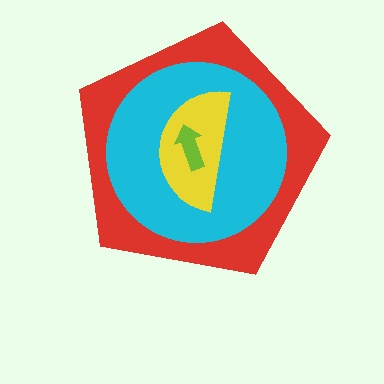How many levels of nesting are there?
4.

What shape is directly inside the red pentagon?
The cyan circle.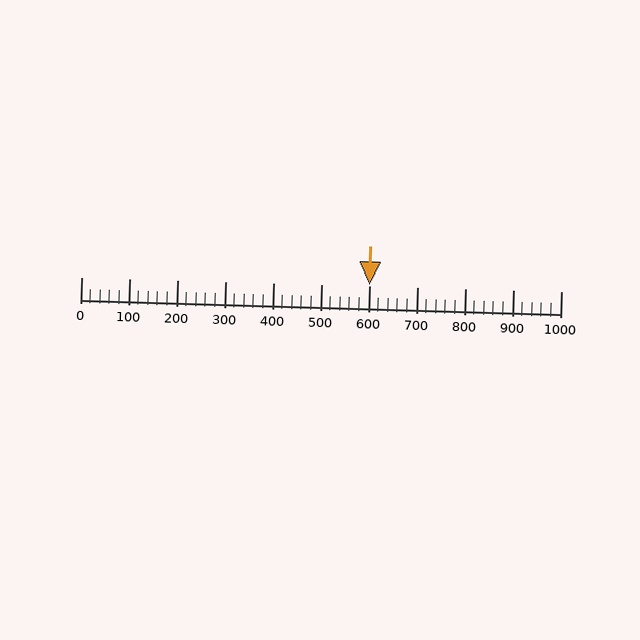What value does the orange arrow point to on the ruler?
The orange arrow points to approximately 600.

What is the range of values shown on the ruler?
The ruler shows values from 0 to 1000.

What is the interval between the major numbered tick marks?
The major tick marks are spaced 100 units apart.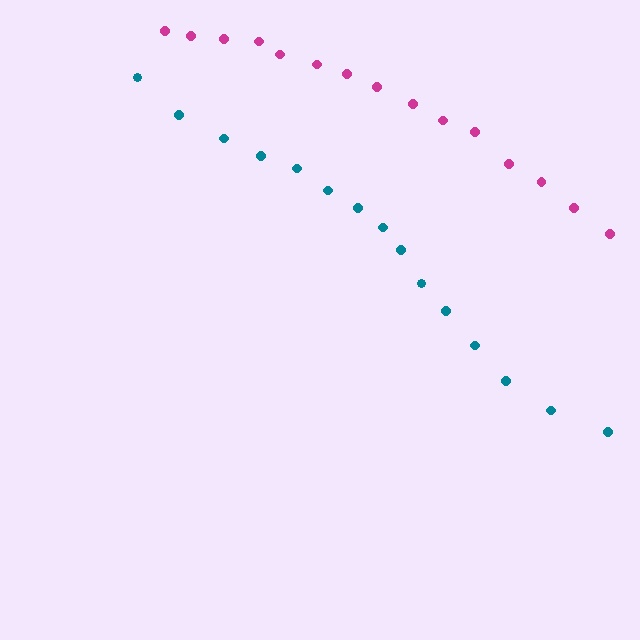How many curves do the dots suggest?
There are 2 distinct paths.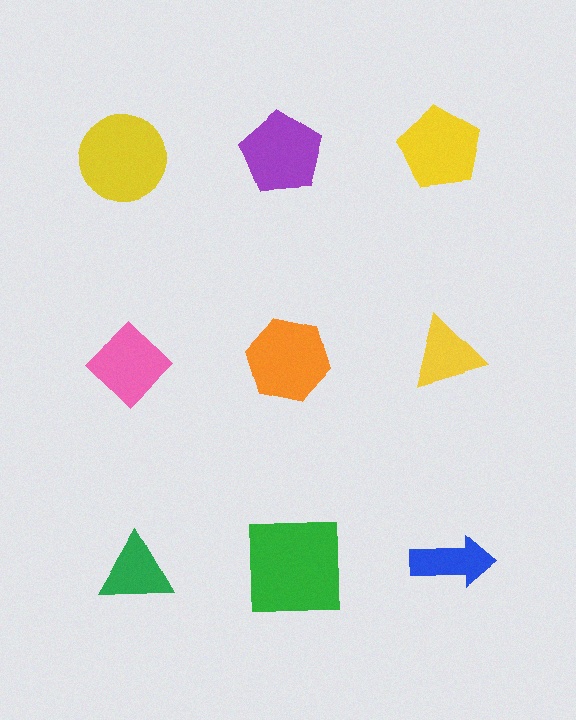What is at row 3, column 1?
A green triangle.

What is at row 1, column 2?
A purple pentagon.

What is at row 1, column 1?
A yellow circle.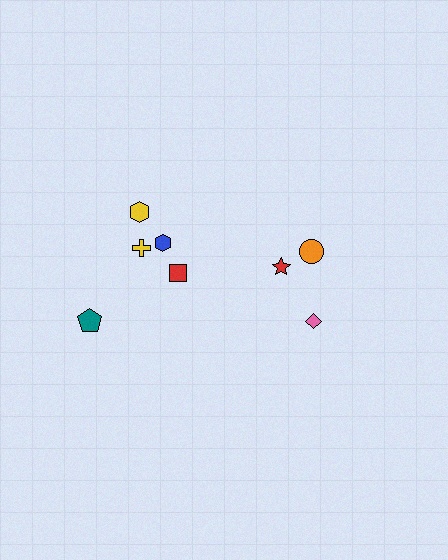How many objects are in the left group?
There are 5 objects.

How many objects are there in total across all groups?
There are 8 objects.